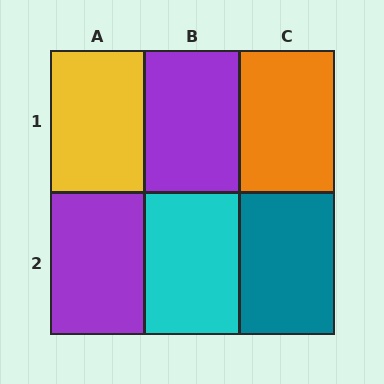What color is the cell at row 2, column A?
Purple.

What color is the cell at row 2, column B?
Cyan.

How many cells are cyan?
1 cell is cyan.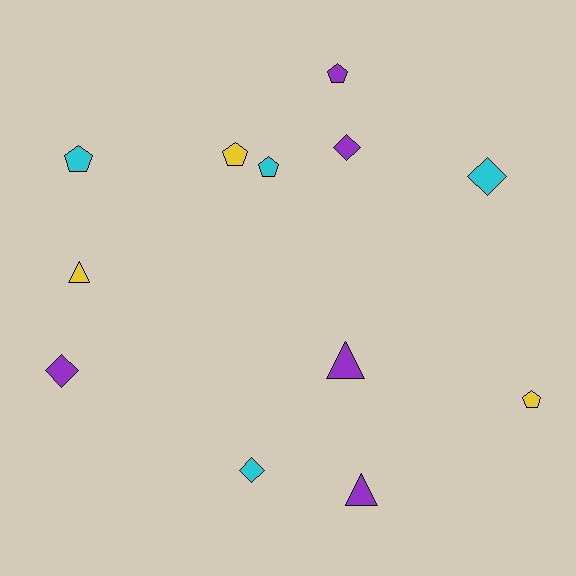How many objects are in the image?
There are 12 objects.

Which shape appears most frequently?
Pentagon, with 5 objects.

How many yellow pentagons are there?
There are 2 yellow pentagons.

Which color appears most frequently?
Purple, with 5 objects.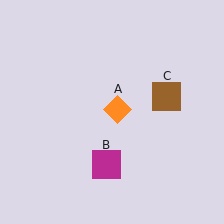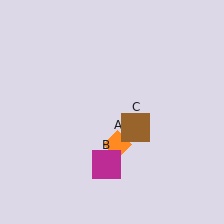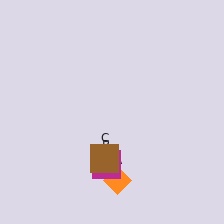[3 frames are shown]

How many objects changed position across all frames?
2 objects changed position: orange diamond (object A), brown square (object C).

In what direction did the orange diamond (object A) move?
The orange diamond (object A) moved down.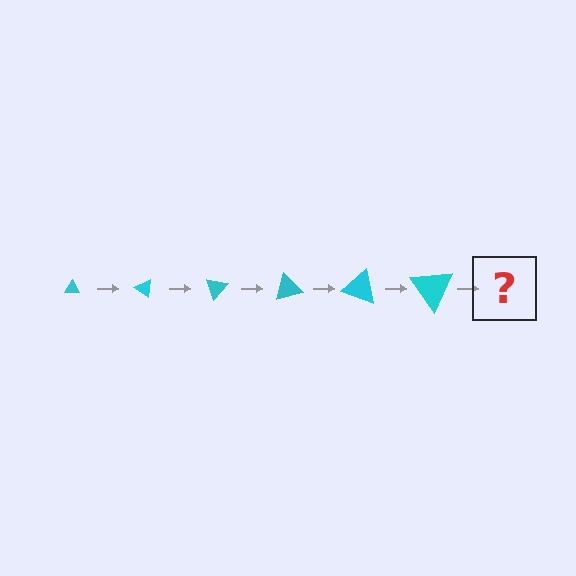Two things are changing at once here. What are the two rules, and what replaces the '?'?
The two rules are that the triangle grows larger each step and it rotates 35 degrees each step. The '?' should be a triangle, larger than the previous one and rotated 210 degrees from the start.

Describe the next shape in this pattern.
It should be a triangle, larger than the previous one and rotated 210 degrees from the start.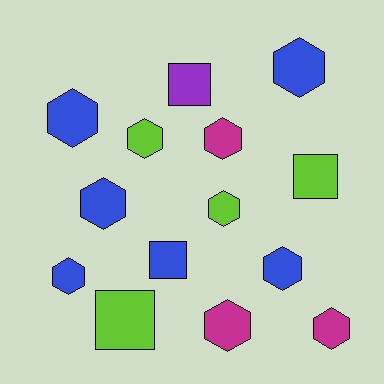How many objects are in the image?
There are 14 objects.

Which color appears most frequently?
Blue, with 6 objects.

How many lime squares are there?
There are 2 lime squares.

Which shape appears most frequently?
Hexagon, with 10 objects.